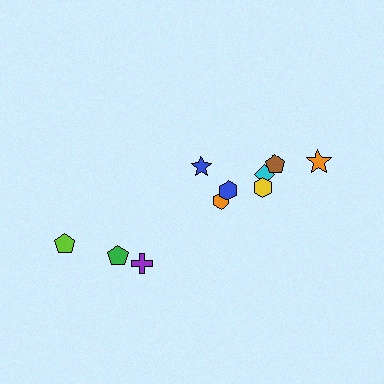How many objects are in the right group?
There are 7 objects.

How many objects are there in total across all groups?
There are 10 objects.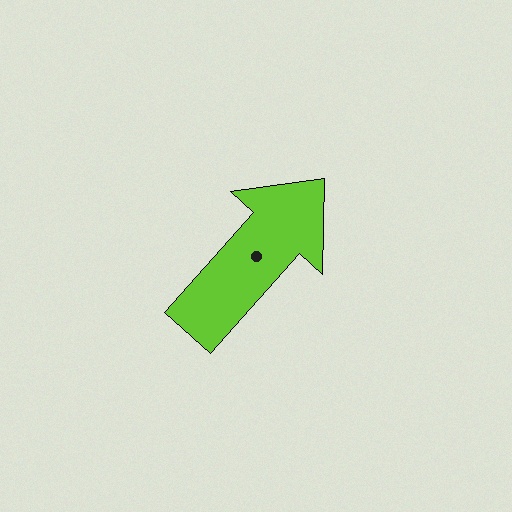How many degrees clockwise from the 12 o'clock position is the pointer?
Approximately 42 degrees.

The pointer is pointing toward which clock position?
Roughly 1 o'clock.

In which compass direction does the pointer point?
Northeast.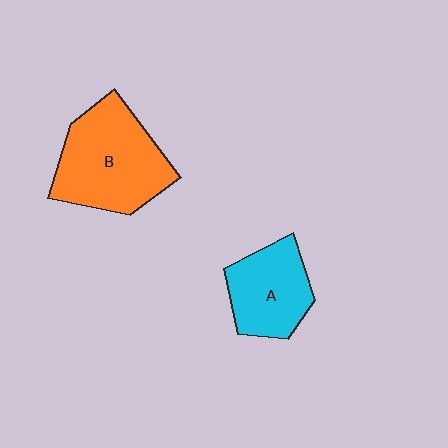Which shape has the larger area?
Shape B (orange).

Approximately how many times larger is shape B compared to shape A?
Approximately 1.5 times.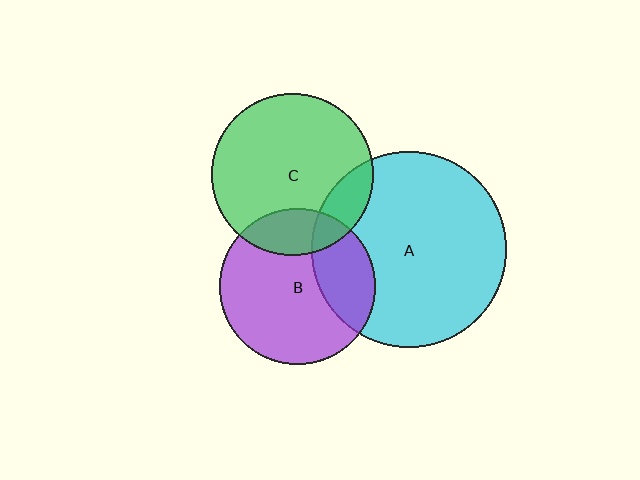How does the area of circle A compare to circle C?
Approximately 1.5 times.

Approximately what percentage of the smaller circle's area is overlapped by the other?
Approximately 15%.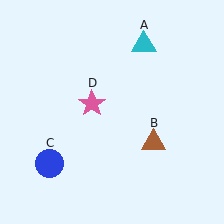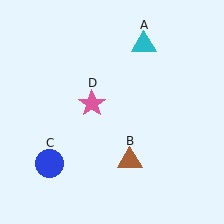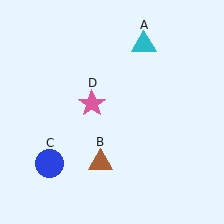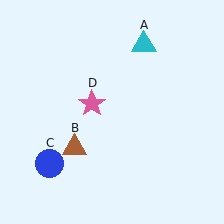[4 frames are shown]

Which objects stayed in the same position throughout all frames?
Cyan triangle (object A) and blue circle (object C) and pink star (object D) remained stationary.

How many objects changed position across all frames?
1 object changed position: brown triangle (object B).